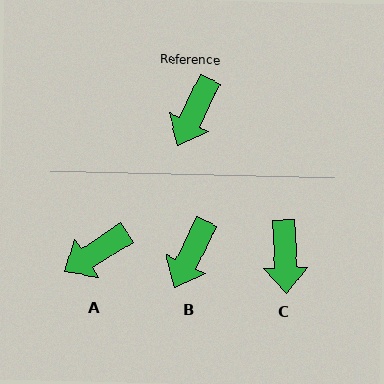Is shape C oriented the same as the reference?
No, it is off by about 28 degrees.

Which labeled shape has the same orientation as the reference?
B.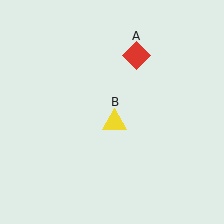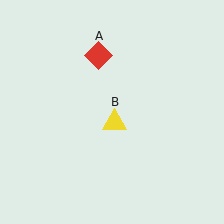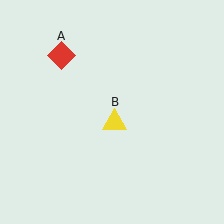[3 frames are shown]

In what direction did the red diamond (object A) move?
The red diamond (object A) moved left.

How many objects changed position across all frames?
1 object changed position: red diamond (object A).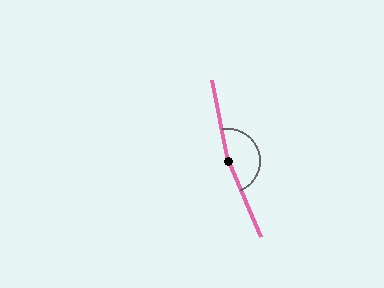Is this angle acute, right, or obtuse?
It is obtuse.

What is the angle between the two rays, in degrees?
Approximately 168 degrees.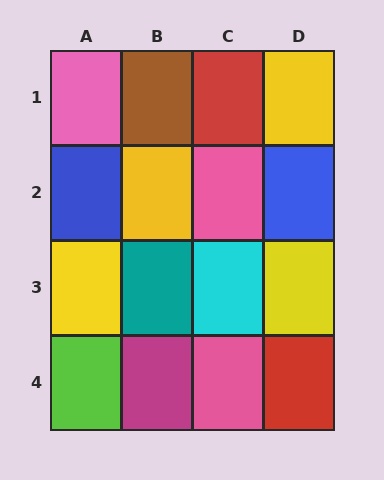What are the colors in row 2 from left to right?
Blue, yellow, pink, blue.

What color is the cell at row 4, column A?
Lime.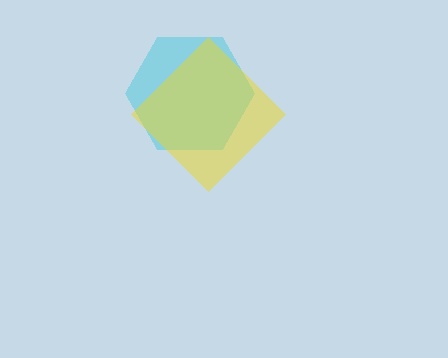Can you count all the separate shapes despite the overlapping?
Yes, there are 2 separate shapes.